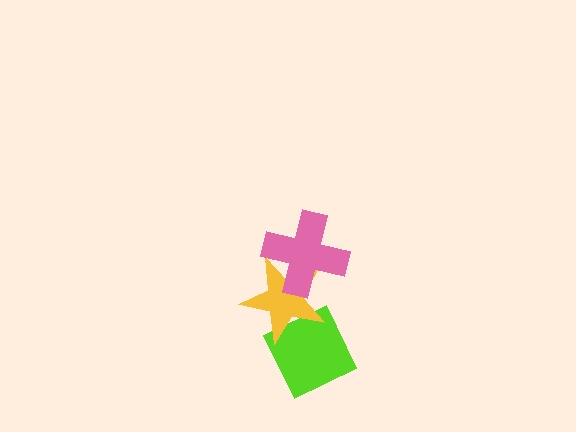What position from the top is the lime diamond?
The lime diamond is 3rd from the top.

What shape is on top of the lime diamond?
The yellow star is on top of the lime diamond.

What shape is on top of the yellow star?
The pink cross is on top of the yellow star.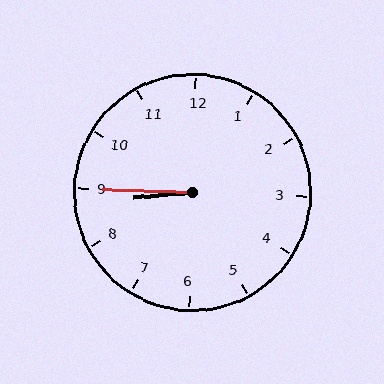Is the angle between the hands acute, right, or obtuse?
It is acute.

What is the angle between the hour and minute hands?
Approximately 8 degrees.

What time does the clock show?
8:45.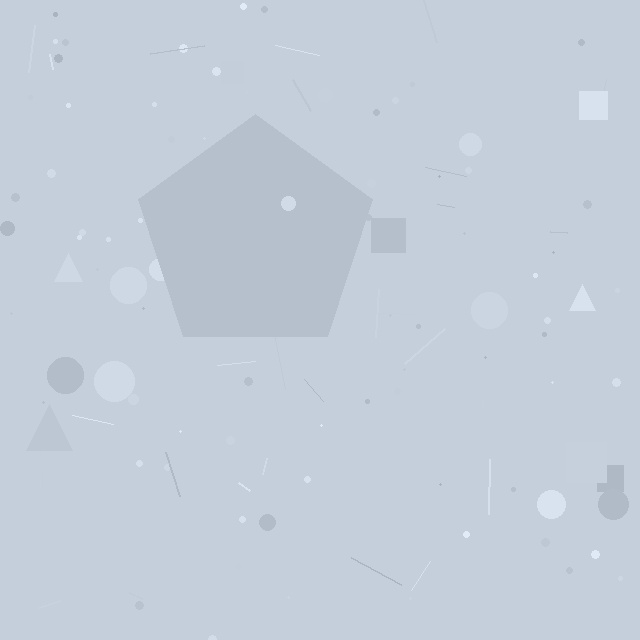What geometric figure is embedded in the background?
A pentagon is embedded in the background.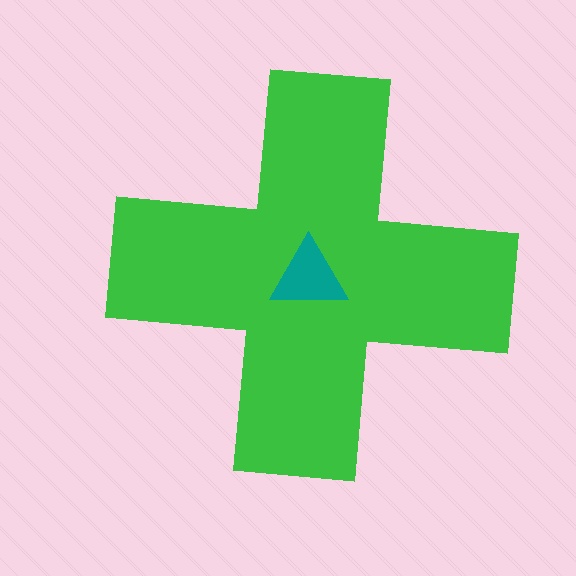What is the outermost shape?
The green cross.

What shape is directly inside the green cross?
The teal triangle.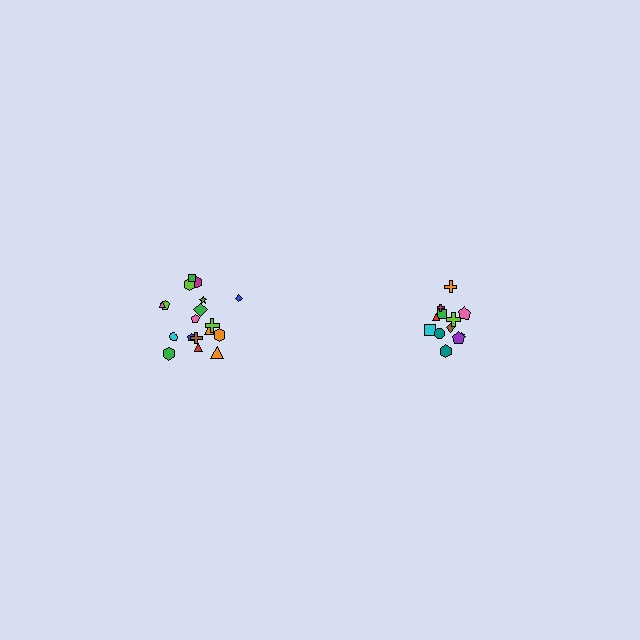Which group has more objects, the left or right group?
The left group.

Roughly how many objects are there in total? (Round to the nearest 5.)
Roughly 30 objects in total.